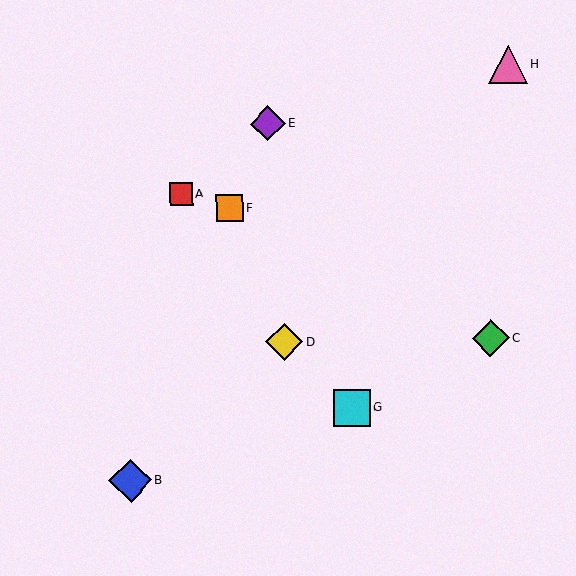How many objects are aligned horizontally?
2 objects (C, D) are aligned horizontally.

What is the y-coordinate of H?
Object H is at y≈64.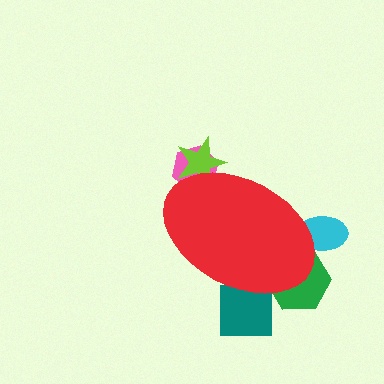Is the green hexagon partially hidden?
Yes, the green hexagon is partially hidden behind the red ellipse.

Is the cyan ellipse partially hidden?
Yes, the cyan ellipse is partially hidden behind the red ellipse.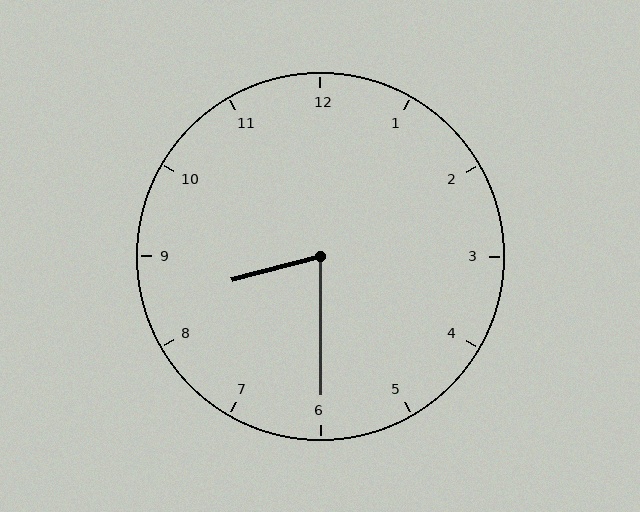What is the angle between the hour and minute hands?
Approximately 75 degrees.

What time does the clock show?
8:30.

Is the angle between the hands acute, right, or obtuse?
It is acute.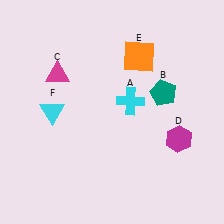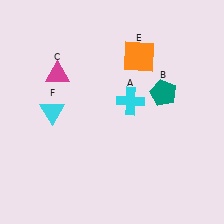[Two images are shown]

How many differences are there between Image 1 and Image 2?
There is 1 difference between the two images.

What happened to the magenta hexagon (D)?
The magenta hexagon (D) was removed in Image 2. It was in the bottom-right area of Image 1.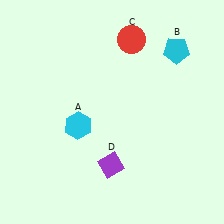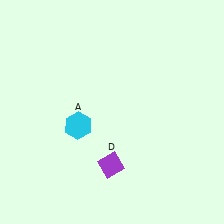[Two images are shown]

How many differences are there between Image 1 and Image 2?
There are 2 differences between the two images.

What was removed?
The red circle (C), the cyan pentagon (B) were removed in Image 2.